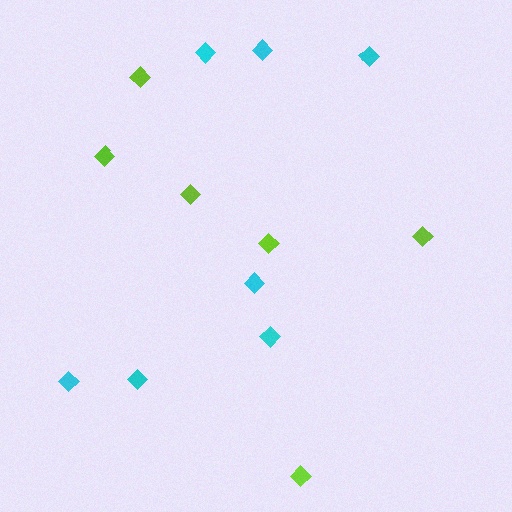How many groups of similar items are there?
There are 2 groups: one group of lime diamonds (6) and one group of cyan diamonds (7).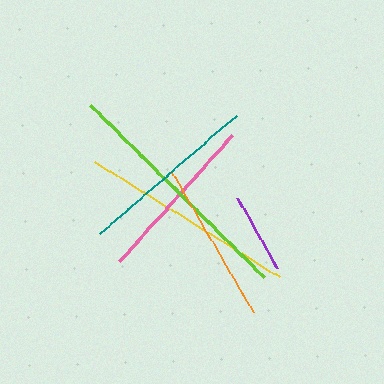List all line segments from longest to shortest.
From longest to shortest: lime, yellow, teal, pink, orange, purple.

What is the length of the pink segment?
The pink segment is approximately 170 pixels long.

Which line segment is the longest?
The lime line is the longest at approximately 244 pixels.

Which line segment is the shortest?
The purple line is the shortest at approximately 82 pixels.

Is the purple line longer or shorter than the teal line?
The teal line is longer than the purple line.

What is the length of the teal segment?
The teal segment is approximately 181 pixels long.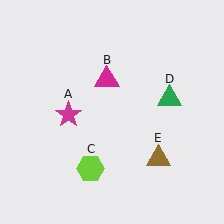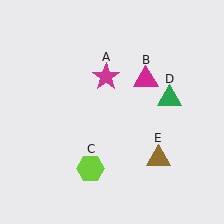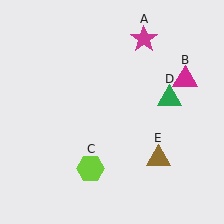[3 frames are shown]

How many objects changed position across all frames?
2 objects changed position: magenta star (object A), magenta triangle (object B).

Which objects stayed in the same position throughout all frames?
Lime hexagon (object C) and green triangle (object D) and brown triangle (object E) remained stationary.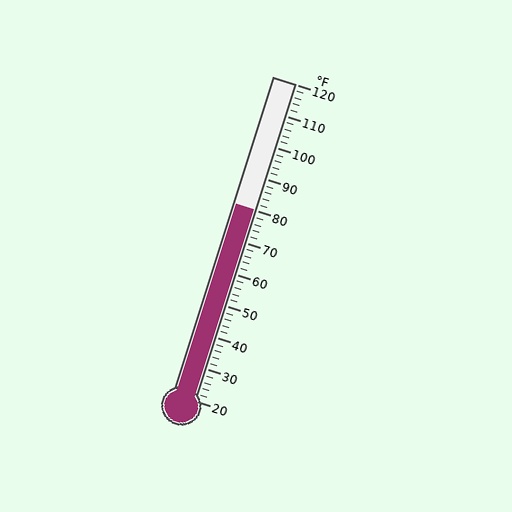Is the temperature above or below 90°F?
The temperature is below 90°F.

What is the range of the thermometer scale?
The thermometer scale ranges from 20°F to 120°F.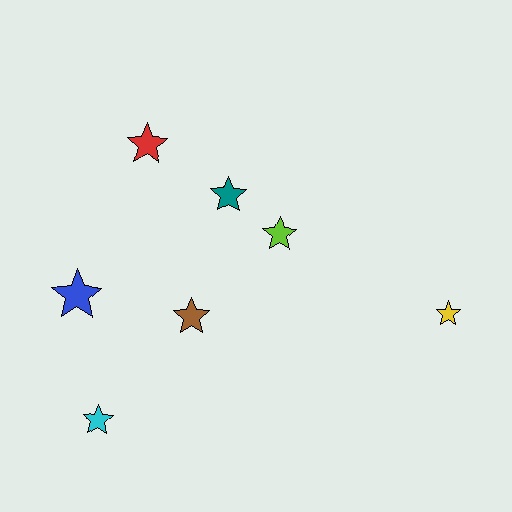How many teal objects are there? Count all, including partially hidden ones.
There is 1 teal object.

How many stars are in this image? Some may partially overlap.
There are 7 stars.